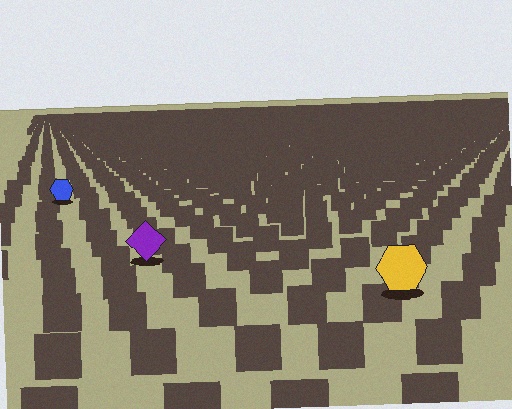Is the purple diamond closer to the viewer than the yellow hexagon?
No. The yellow hexagon is closer — you can tell from the texture gradient: the ground texture is coarser near it.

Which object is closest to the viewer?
The yellow hexagon is closest. The texture marks near it are larger and more spread out.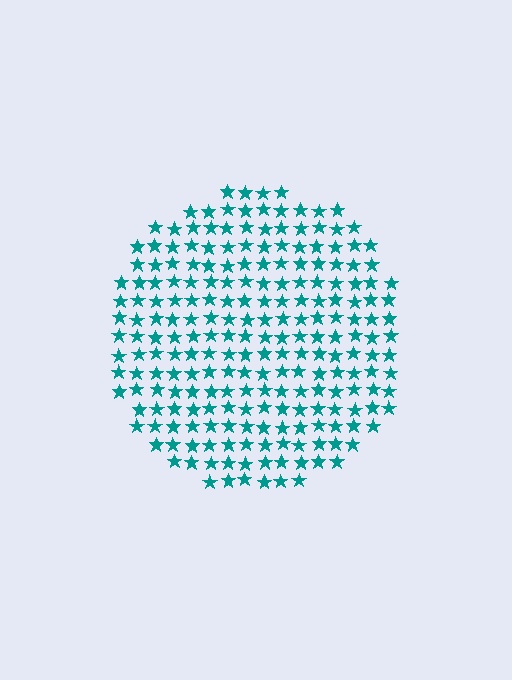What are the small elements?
The small elements are stars.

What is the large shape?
The large shape is a circle.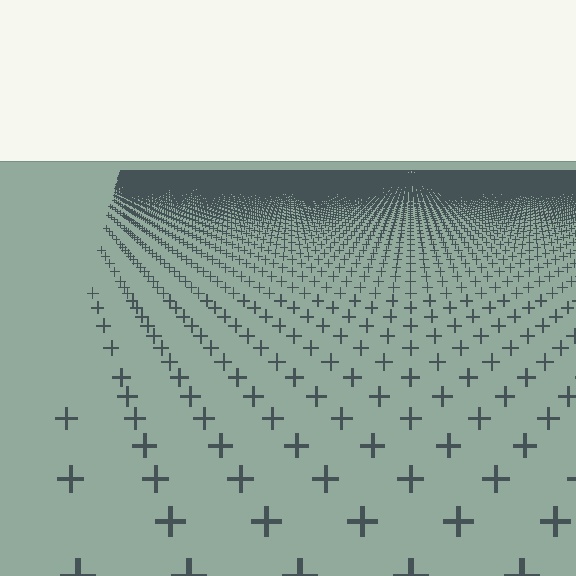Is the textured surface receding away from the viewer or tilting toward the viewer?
The surface is receding away from the viewer. Texture elements get smaller and denser toward the top.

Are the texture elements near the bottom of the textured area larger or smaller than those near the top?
Larger. Near the bottom, elements are closer to the viewer and appear at a bigger on-screen size.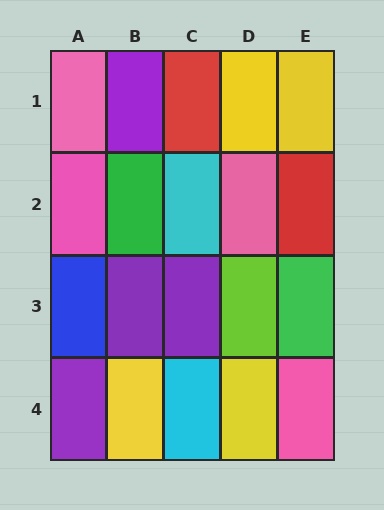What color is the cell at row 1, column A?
Pink.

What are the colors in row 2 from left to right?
Pink, green, cyan, pink, red.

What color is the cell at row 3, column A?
Blue.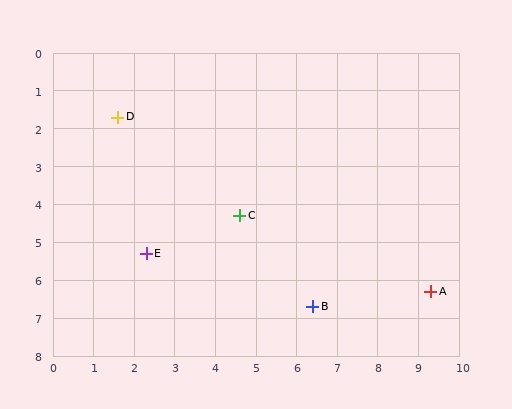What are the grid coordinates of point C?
Point C is at approximately (4.6, 4.3).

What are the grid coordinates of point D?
Point D is at approximately (1.6, 1.7).